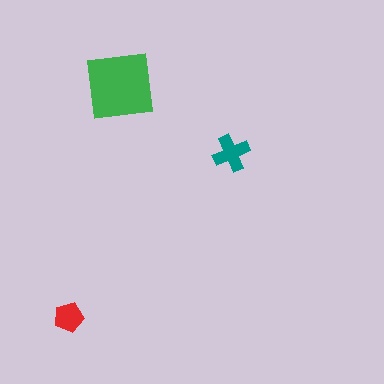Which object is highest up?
The green square is topmost.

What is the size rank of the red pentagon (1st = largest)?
3rd.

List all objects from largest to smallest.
The green square, the teal cross, the red pentagon.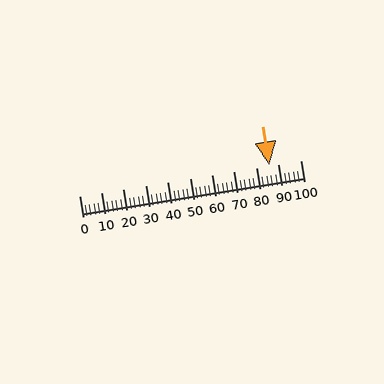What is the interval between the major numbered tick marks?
The major tick marks are spaced 10 units apart.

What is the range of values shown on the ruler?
The ruler shows values from 0 to 100.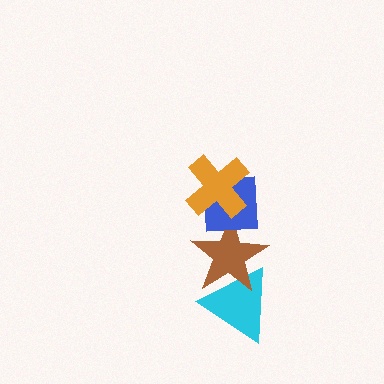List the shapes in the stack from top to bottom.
From top to bottom: the orange cross, the blue square, the brown star, the cyan triangle.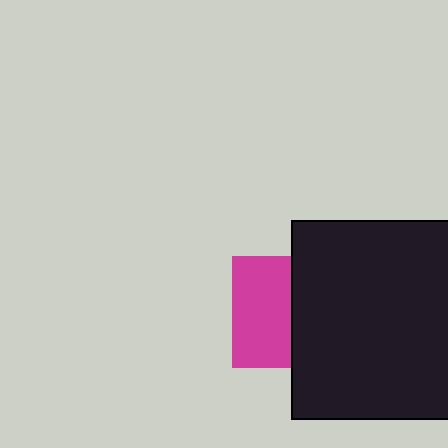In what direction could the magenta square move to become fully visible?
The magenta square could move left. That would shift it out from behind the black rectangle entirely.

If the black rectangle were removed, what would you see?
You would see the complete magenta square.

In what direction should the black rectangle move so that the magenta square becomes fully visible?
The black rectangle should move right. That is the shortest direction to clear the overlap and leave the magenta square fully visible.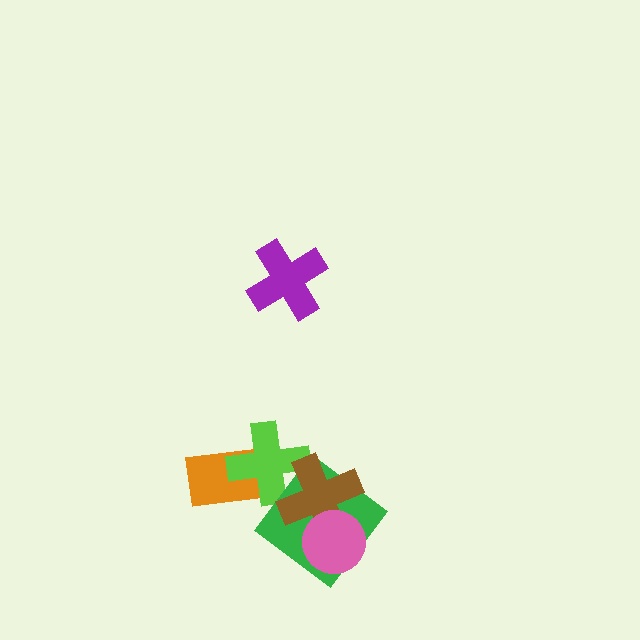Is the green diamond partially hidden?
Yes, it is partially covered by another shape.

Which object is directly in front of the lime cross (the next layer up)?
The green diamond is directly in front of the lime cross.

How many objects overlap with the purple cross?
0 objects overlap with the purple cross.